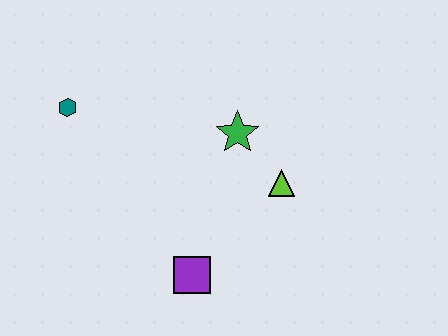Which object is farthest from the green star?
The teal hexagon is farthest from the green star.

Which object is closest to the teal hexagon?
The green star is closest to the teal hexagon.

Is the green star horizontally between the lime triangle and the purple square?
Yes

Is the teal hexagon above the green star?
Yes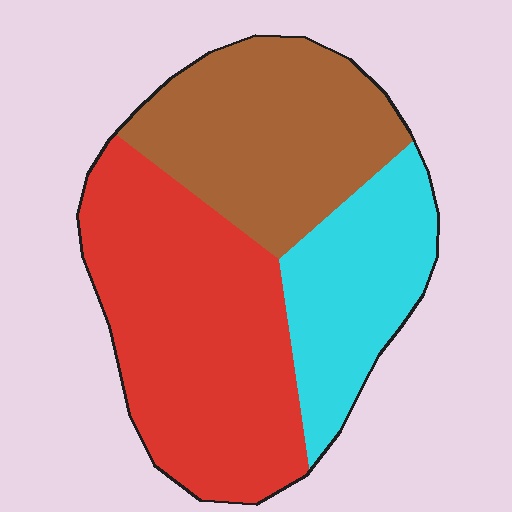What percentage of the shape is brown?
Brown covers around 30% of the shape.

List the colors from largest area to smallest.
From largest to smallest: red, brown, cyan.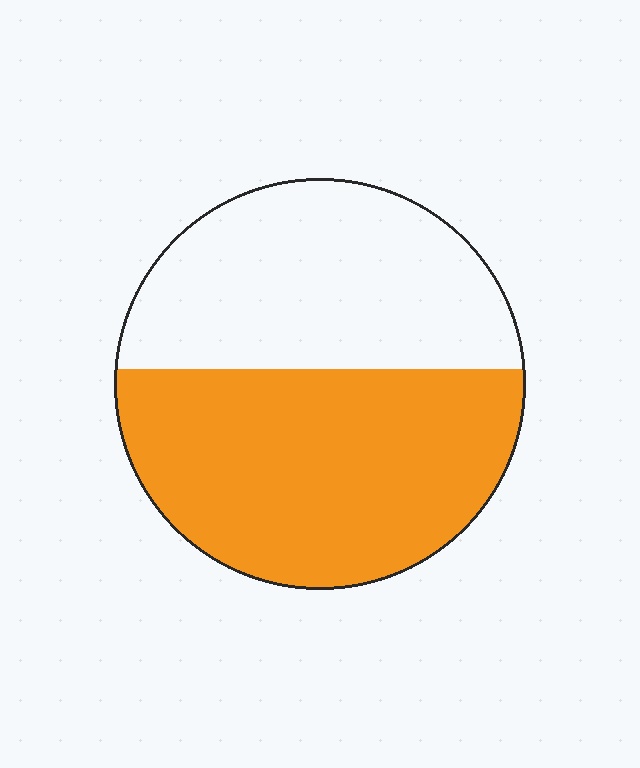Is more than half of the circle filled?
Yes.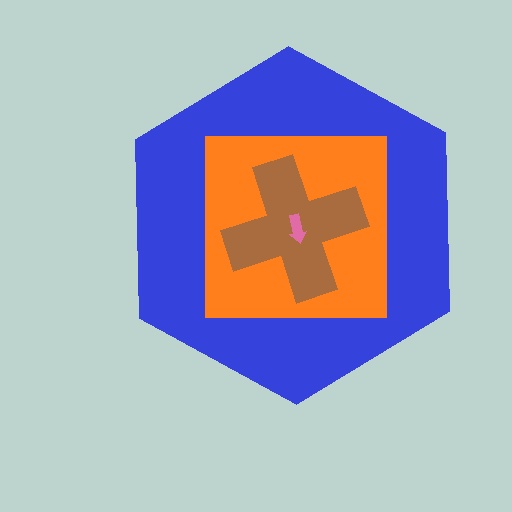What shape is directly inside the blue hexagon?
The orange square.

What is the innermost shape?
The pink arrow.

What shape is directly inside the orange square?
The brown cross.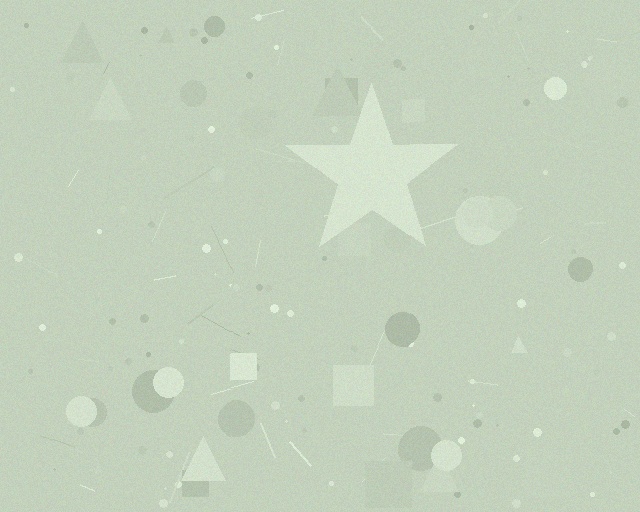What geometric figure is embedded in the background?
A star is embedded in the background.